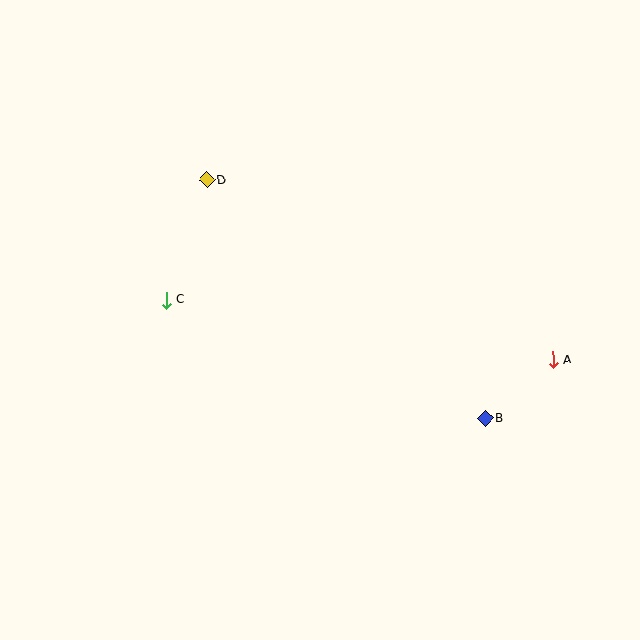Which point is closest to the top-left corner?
Point D is closest to the top-left corner.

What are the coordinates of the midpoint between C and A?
The midpoint between C and A is at (360, 330).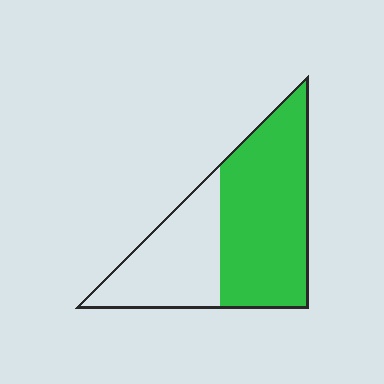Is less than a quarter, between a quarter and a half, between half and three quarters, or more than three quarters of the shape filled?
Between half and three quarters.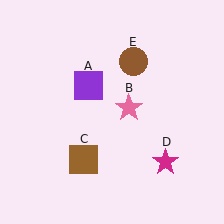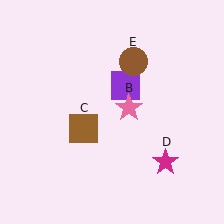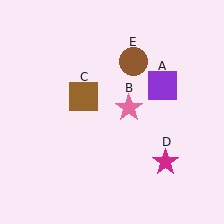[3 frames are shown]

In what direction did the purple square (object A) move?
The purple square (object A) moved right.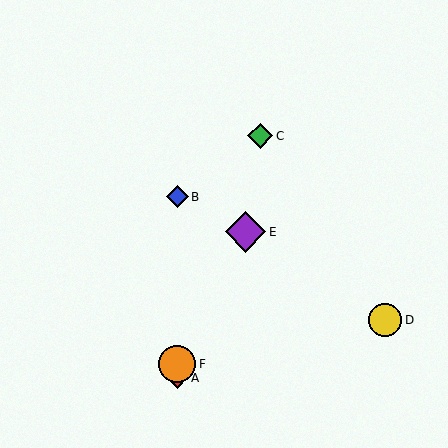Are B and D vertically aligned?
No, B is at x≈177 and D is at x≈385.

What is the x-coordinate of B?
Object B is at x≈177.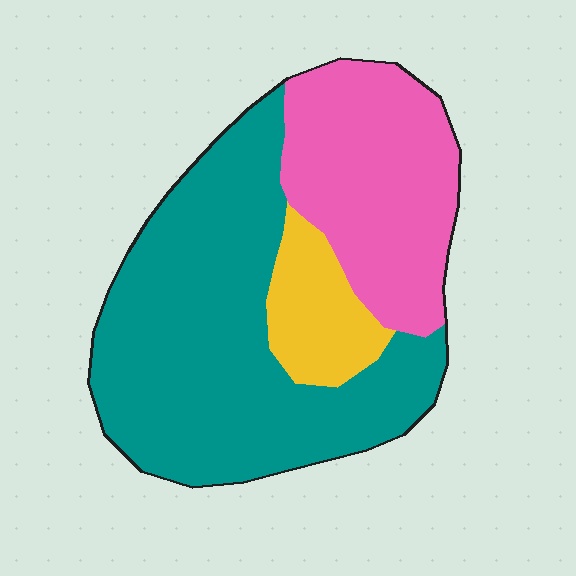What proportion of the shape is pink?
Pink takes up between a sixth and a third of the shape.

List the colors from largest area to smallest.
From largest to smallest: teal, pink, yellow.